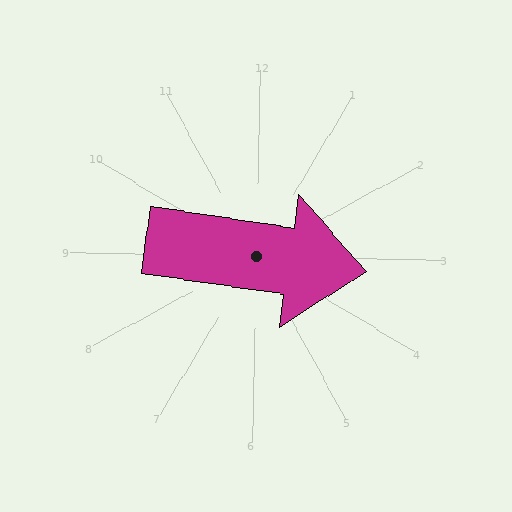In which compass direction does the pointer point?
East.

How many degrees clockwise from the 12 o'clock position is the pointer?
Approximately 97 degrees.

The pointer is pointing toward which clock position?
Roughly 3 o'clock.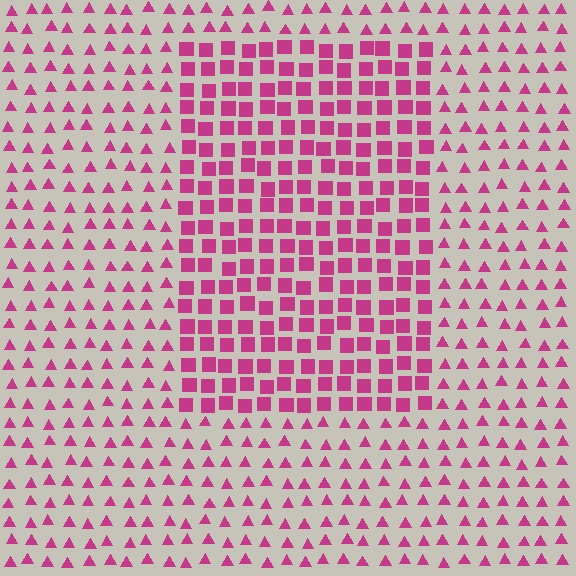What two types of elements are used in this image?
The image uses squares inside the rectangle region and triangles outside it.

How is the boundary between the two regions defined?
The boundary is defined by a change in element shape: squares inside vs. triangles outside. All elements share the same color and spacing.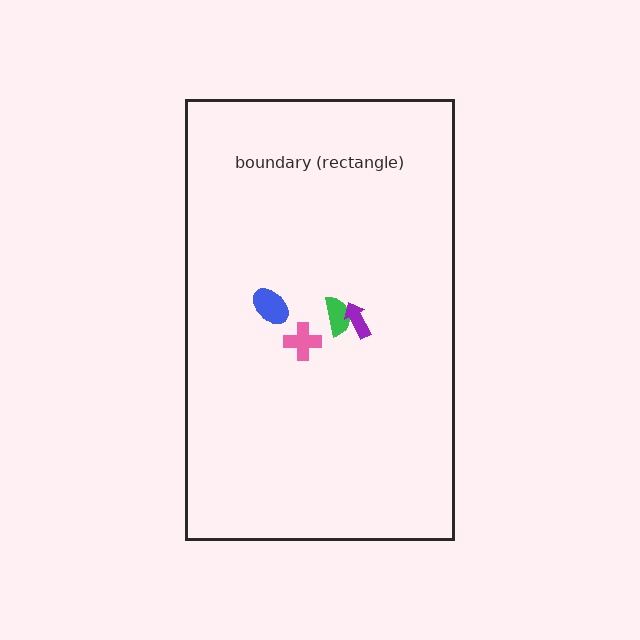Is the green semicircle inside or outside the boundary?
Inside.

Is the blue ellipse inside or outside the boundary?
Inside.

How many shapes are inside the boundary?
4 inside, 0 outside.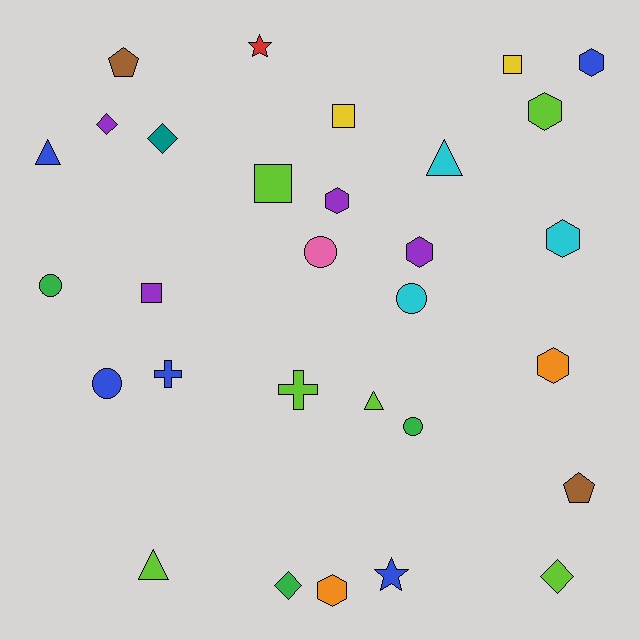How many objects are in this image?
There are 30 objects.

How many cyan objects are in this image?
There are 3 cyan objects.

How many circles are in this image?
There are 5 circles.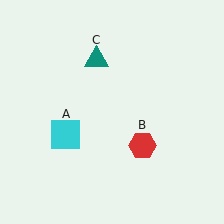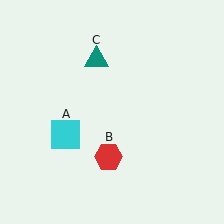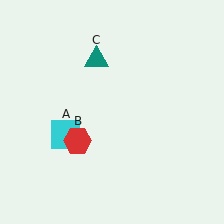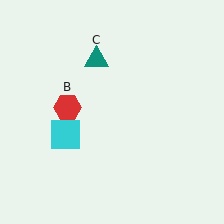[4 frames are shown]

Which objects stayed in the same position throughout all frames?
Cyan square (object A) and teal triangle (object C) remained stationary.